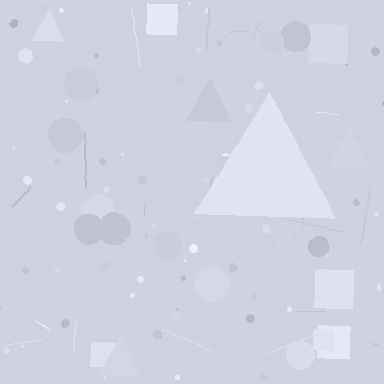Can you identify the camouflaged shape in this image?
The camouflaged shape is a triangle.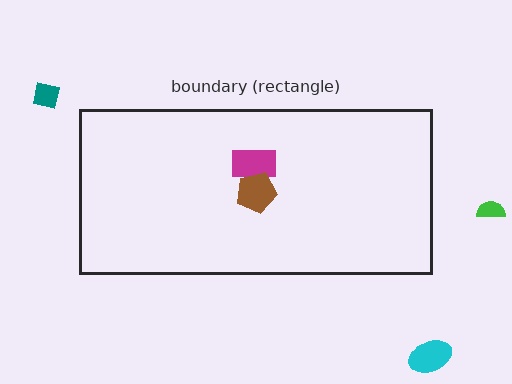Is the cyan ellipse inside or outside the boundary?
Outside.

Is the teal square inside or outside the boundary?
Outside.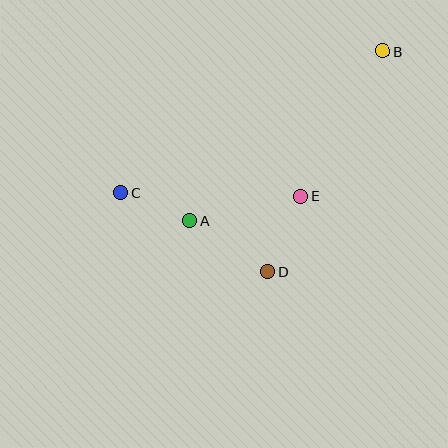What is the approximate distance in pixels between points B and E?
The distance between B and E is approximately 167 pixels.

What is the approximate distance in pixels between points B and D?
The distance between B and D is approximately 249 pixels.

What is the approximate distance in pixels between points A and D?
The distance between A and D is approximately 93 pixels.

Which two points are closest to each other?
Points A and C are closest to each other.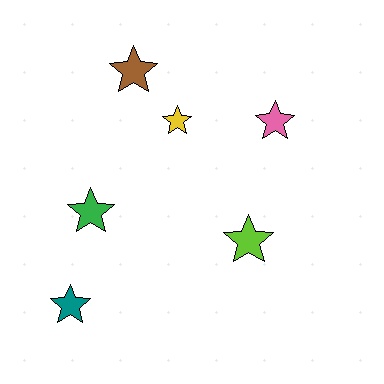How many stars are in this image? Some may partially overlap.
There are 6 stars.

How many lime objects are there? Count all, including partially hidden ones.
There is 1 lime object.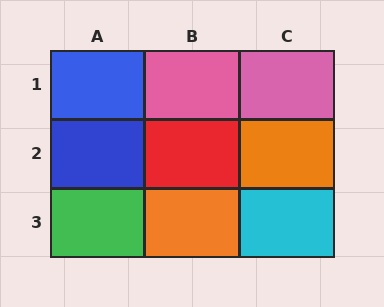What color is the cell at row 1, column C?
Pink.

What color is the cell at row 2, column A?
Blue.